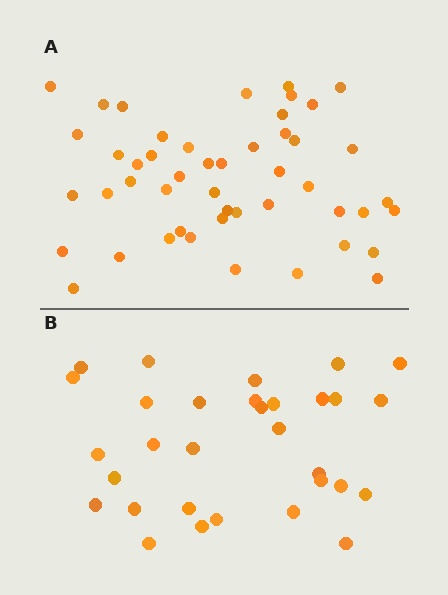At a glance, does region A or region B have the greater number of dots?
Region A (the top region) has more dots.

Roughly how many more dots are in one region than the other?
Region A has approximately 15 more dots than region B.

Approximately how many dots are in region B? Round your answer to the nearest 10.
About 30 dots. (The exact count is 31, which rounds to 30.)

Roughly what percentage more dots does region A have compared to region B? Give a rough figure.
About 55% more.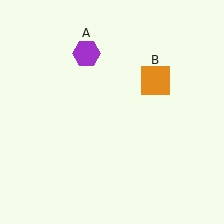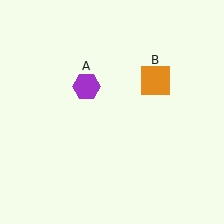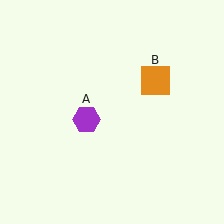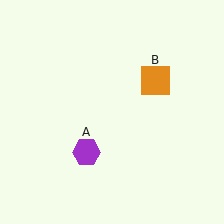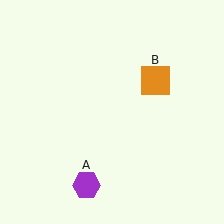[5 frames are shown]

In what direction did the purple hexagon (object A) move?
The purple hexagon (object A) moved down.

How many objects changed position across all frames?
1 object changed position: purple hexagon (object A).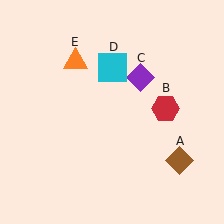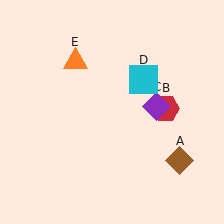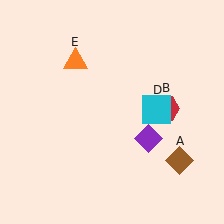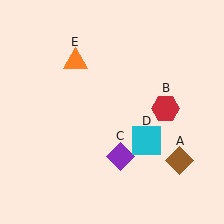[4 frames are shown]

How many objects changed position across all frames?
2 objects changed position: purple diamond (object C), cyan square (object D).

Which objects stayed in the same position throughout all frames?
Brown diamond (object A) and red hexagon (object B) and orange triangle (object E) remained stationary.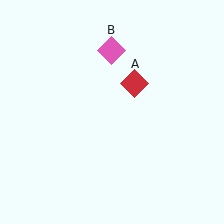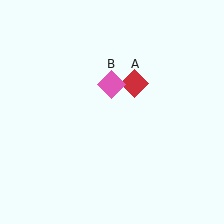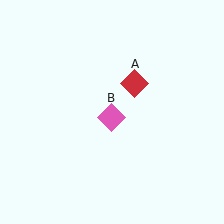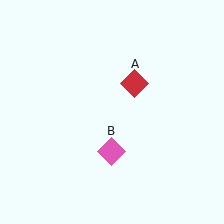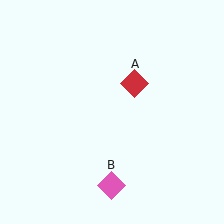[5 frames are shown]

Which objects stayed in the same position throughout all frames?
Red diamond (object A) remained stationary.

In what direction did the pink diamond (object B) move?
The pink diamond (object B) moved down.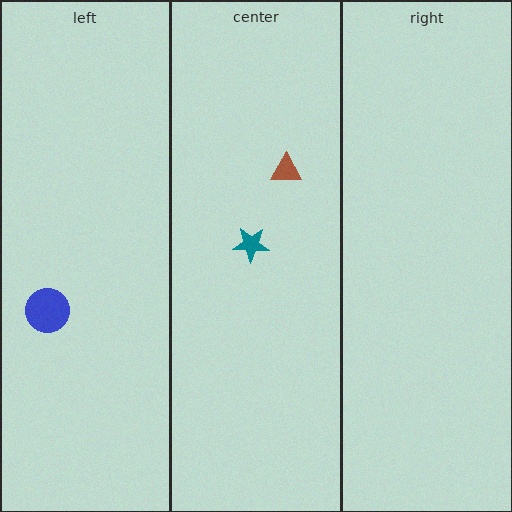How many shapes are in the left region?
1.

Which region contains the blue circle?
The left region.